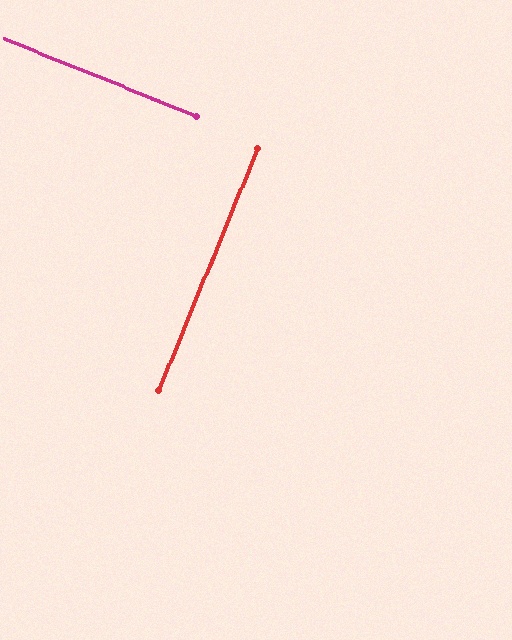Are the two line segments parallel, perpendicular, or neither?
Perpendicular — they meet at approximately 89°.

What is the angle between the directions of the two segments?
Approximately 89 degrees.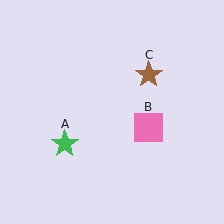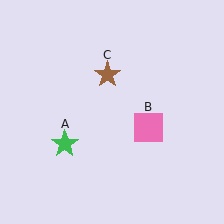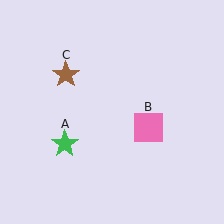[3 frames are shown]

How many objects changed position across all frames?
1 object changed position: brown star (object C).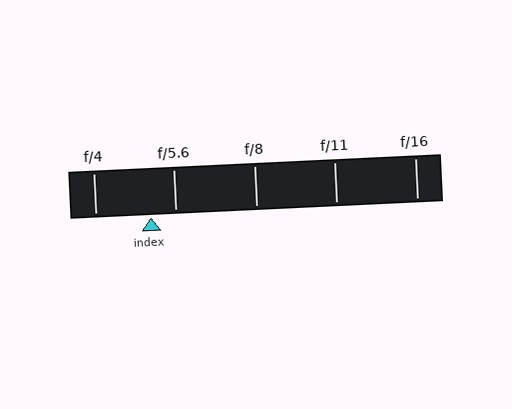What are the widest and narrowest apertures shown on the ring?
The widest aperture shown is f/4 and the narrowest is f/16.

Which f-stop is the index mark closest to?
The index mark is closest to f/5.6.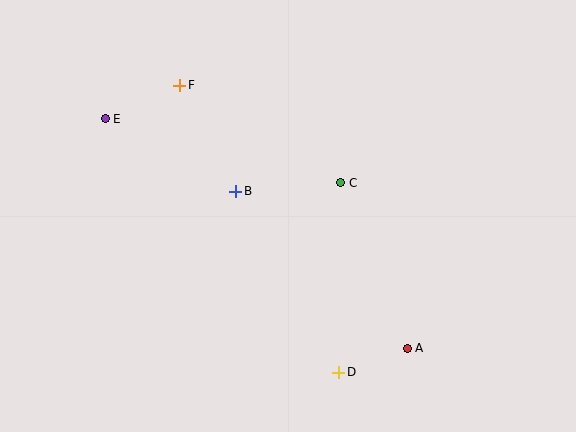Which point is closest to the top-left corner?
Point E is closest to the top-left corner.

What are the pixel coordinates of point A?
Point A is at (407, 348).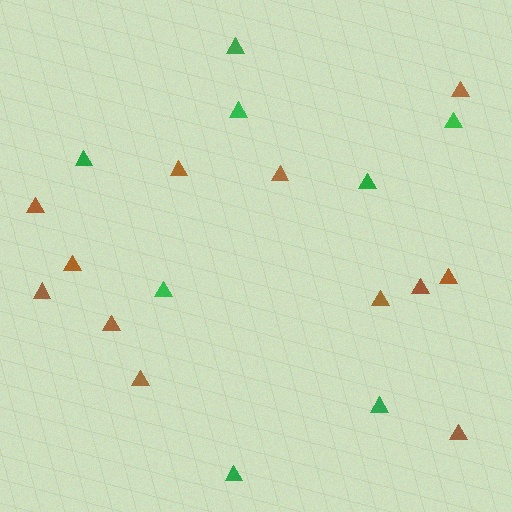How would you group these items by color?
There are 2 groups: one group of green triangles (8) and one group of brown triangles (12).